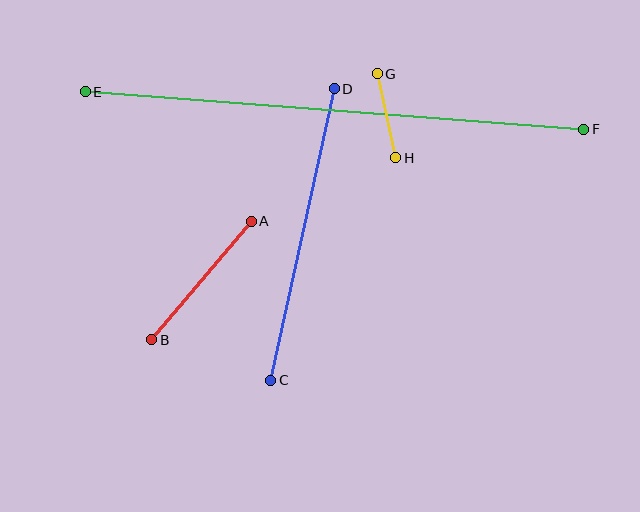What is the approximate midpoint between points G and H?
The midpoint is at approximately (387, 116) pixels.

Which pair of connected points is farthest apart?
Points E and F are farthest apart.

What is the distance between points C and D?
The distance is approximately 298 pixels.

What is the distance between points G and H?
The distance is approximately 86 pixels.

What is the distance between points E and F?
The distance is approximately 500 pixels.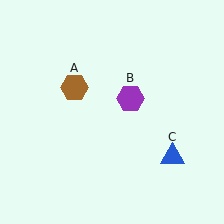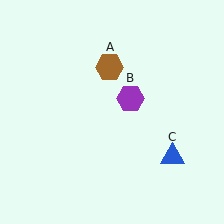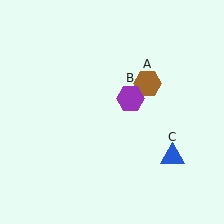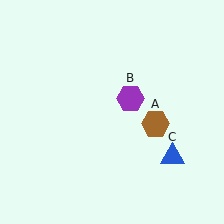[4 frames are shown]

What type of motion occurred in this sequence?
The brown hexagon (object A) rotated clockwise around the center of the scene.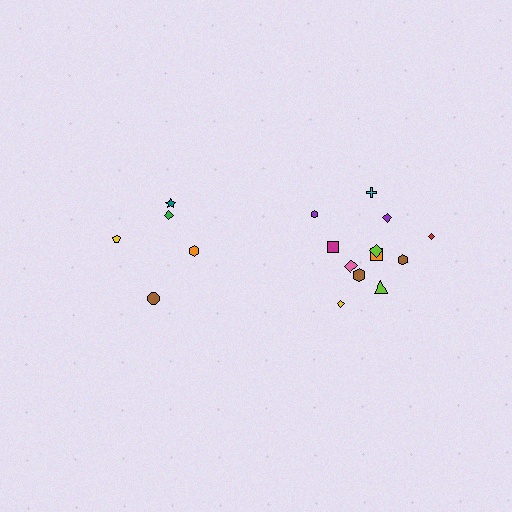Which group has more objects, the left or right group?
The right group.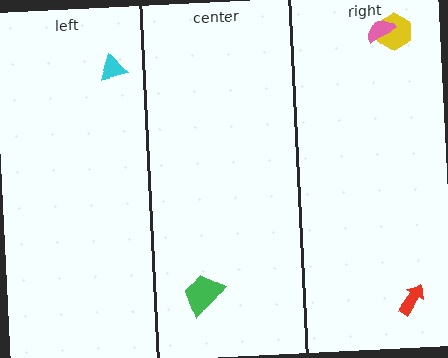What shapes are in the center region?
The green trapezoid.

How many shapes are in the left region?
1.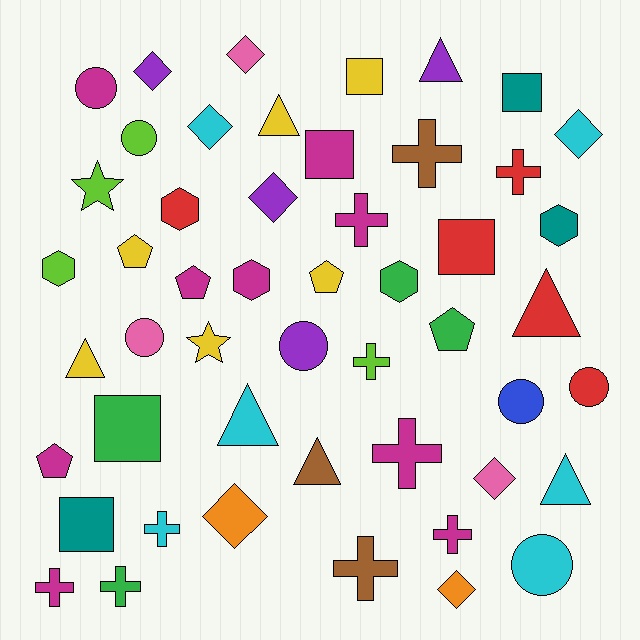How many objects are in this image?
There are 50 objects.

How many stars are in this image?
There are 2 stars.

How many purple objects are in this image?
There are 4 purple objects.